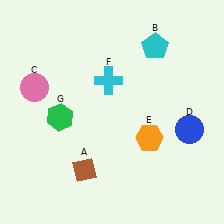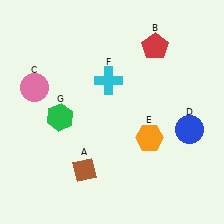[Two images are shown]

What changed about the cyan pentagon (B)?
In Image 1, B is cyan. In Image 2, it changed to red.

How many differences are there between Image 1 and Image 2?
There is 1 difference between the two images.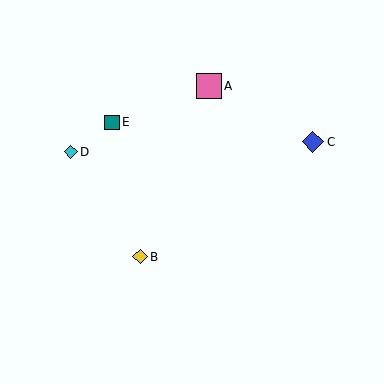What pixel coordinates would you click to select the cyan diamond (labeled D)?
Click at (71, 152) to select the cyan diamond D.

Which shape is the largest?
The pink square (labeled A) is the largest.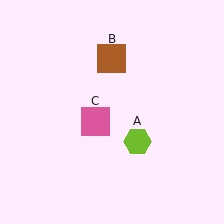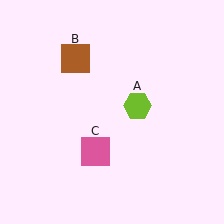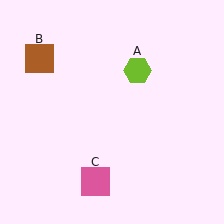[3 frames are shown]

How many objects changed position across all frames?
3 objects changed position: lime hexagon (object A), brown square (object B), pink square (object C).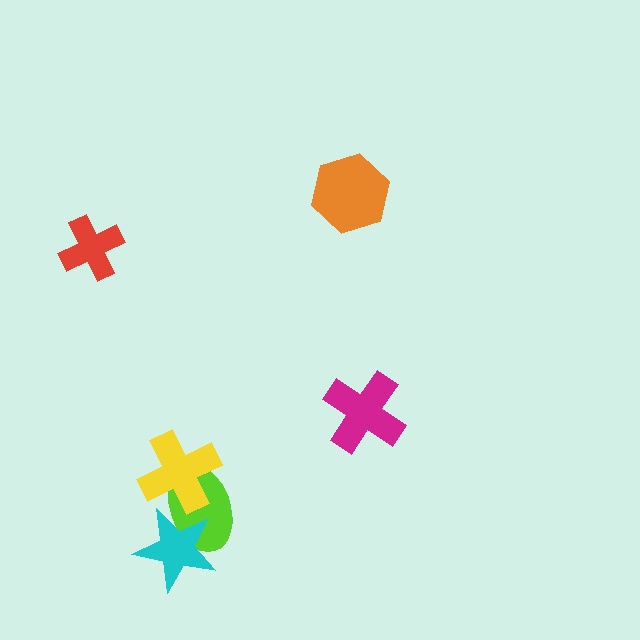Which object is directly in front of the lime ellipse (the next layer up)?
The yellow cross is directly in front of the lime ellipse.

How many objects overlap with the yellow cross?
2 objects overlap with the yellow cross.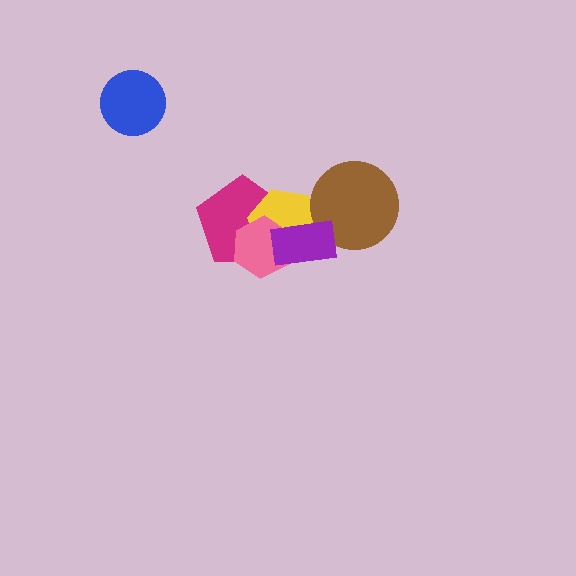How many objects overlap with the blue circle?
0 objects overlap with the blue circle.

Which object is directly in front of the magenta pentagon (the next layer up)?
The yellow hexagon is directly in front of the magenta pentagon.